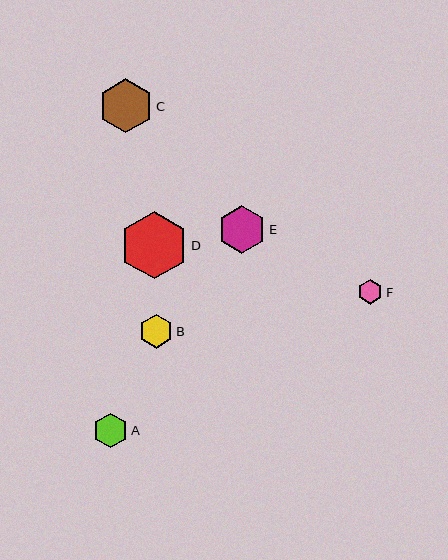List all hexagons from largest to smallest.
From largest to smallest: D, C, E, A, B, F.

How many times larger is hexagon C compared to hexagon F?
Hexagon C is approximately 2.2 times the size of hexagon F.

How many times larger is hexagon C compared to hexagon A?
Hexagon C is approximately 1.6 times the size of hexagon A.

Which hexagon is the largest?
Hexagon D is the largest with a size of approximately 67 pixels.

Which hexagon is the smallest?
Hexagon F is the smallest with a size of approximately 25 pixels.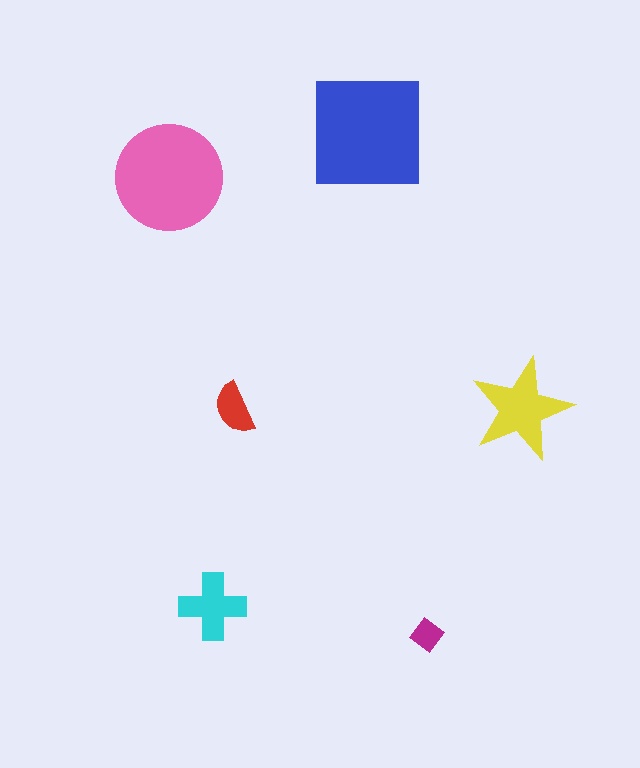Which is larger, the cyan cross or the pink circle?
The pink circle.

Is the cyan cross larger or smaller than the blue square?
Smaller.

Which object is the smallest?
The magenta diamond.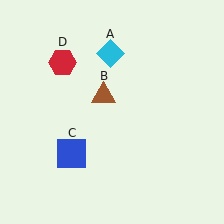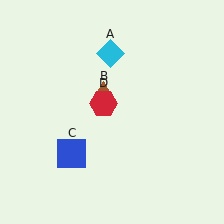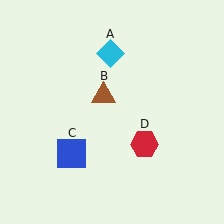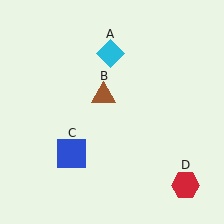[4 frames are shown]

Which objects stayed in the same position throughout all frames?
Cyan diamond (object A) and brown triangle (object B) and blue square (object C) remained stationary.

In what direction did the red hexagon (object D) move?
The red hexagon (object D) moved down and to the right.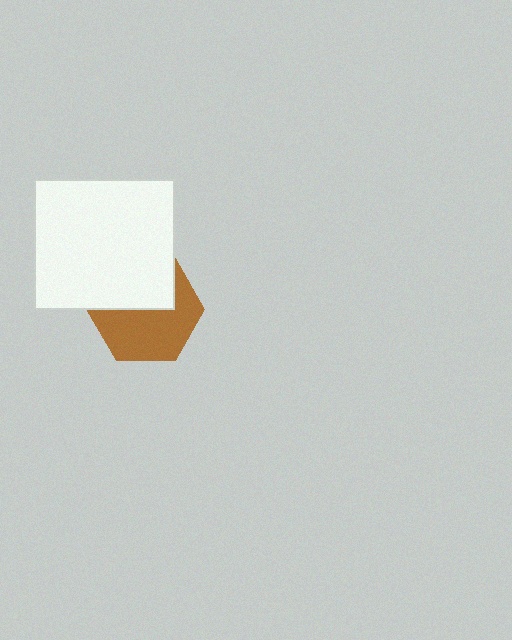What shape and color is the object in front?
The object in front is a white rectangle.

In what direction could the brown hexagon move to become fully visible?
The brown hexagon could move down. That would shift it out from behind the white rectangle entirely.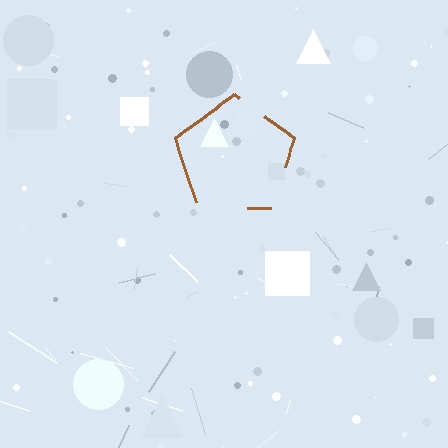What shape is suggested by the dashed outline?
The dashed outline suggests a pentagon.